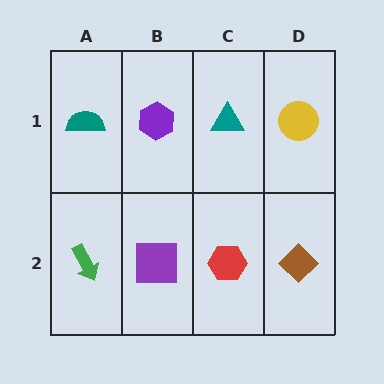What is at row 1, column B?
A purple hexagon.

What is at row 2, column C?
A red hexagon.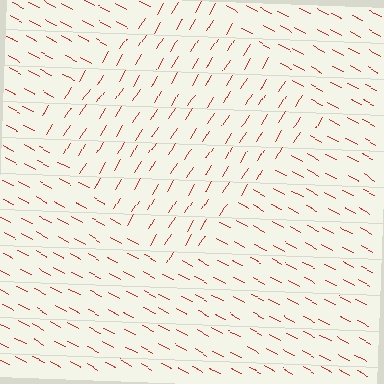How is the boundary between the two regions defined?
The boundary is defined purely by a change in line orientation (approximately 86 degrees difference). All lines are the same color and thickness.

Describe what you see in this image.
The image is filled with small red line segments. A diamond region in the image has lines oriented differently from the surrounding lines, creating a visible texture boundary.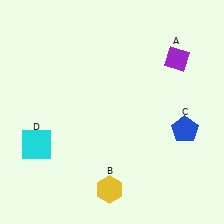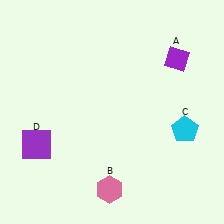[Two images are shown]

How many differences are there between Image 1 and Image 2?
There are 3 differences between the two images.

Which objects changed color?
B changed from yellow to pink. C changed from blue to cyan. D changed from cyan to purple.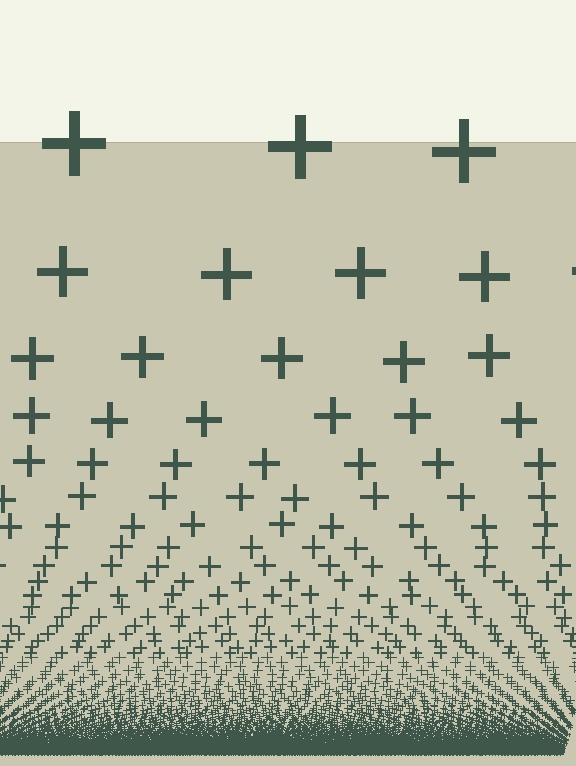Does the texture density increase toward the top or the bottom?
Density increases toward the bottom.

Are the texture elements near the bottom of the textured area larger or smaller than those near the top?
Smaller. The gradient is inverted — elements near the bottom are smaller and denser.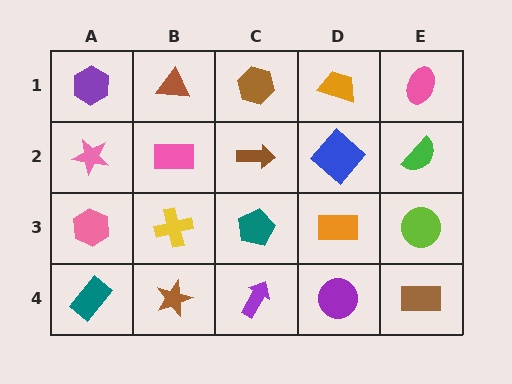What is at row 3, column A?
A pink hexagon.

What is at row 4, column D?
A purple circle.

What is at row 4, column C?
A purple arrow.